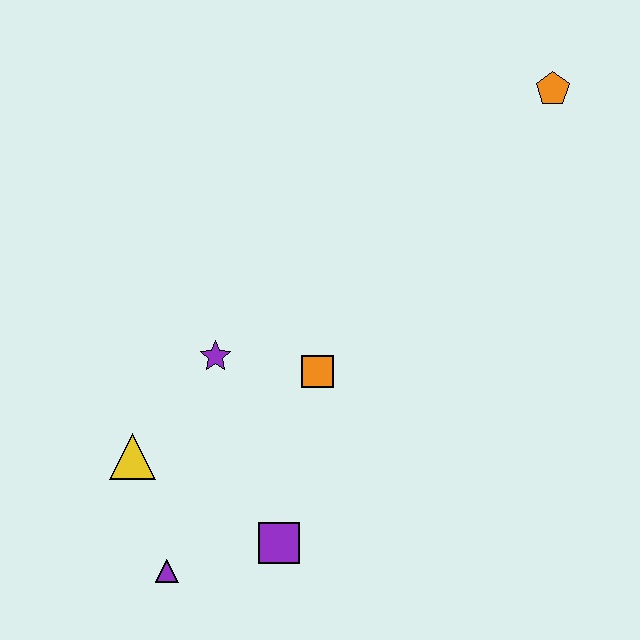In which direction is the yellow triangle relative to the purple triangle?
The yellow triangle is above the purple triangle.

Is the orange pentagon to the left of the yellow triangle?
No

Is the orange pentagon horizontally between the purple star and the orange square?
No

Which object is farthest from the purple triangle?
The orange pentagon is farthest from the purple triangle.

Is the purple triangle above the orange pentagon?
No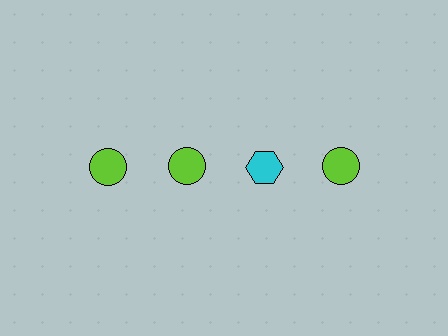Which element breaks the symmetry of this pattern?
The cyan hexagon in the top row, center column breaks the symmetry. All other shapes are lime circles.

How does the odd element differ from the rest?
It differs in both color (cyan instead of lime) and shape (hexagon instead of circle).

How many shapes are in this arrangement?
There are 4 shapes arranged in a grid pattern.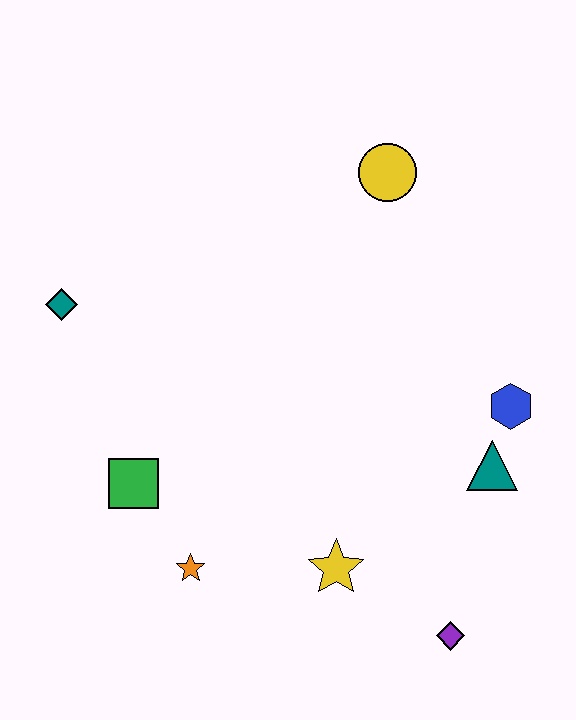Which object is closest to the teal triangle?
The blue hexagon is closest to the teal triangle.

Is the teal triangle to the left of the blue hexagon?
Yes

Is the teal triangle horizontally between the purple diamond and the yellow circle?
No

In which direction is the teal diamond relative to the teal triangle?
The teal diamond is to the left of the teal triangle.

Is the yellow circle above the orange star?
Yes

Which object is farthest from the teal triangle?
The teal diamond is farthest from the teal triangle.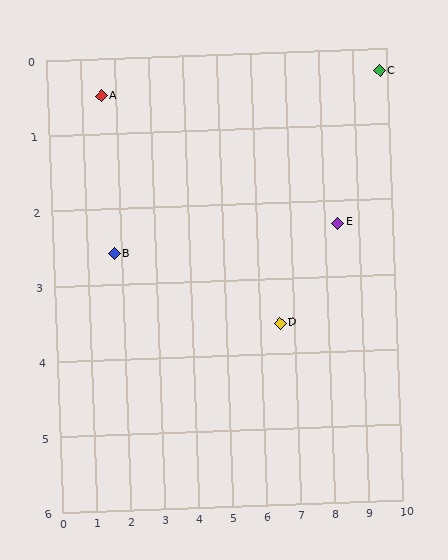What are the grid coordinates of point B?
Point B is at approximately (1.8, 2.6).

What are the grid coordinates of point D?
Point D is at approximately (6.6, 3.6).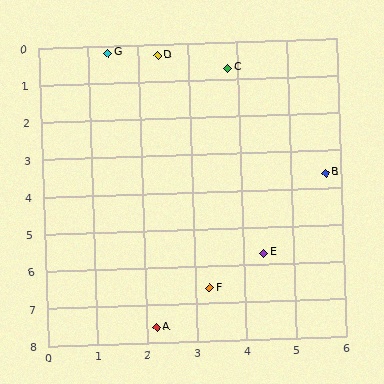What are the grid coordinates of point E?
Point E is at approximately (4.4, 5.7).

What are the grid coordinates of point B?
Point B is at approximately (5.7, 3.6).